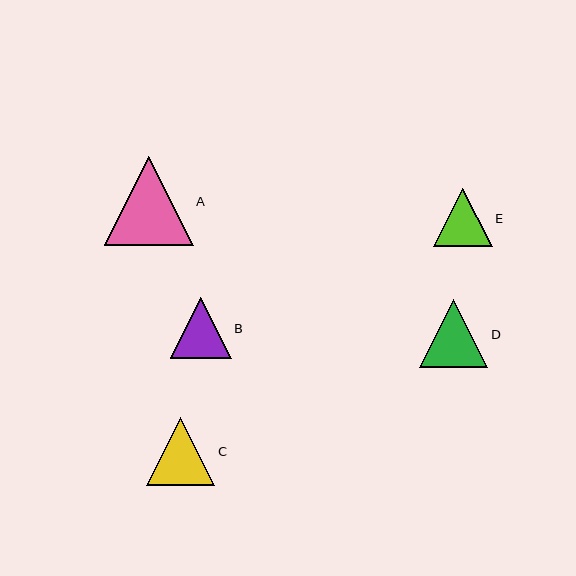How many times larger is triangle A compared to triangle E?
Triangle A is approximately 1.5 times the size of triangle E.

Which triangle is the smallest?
Triangle E is the smallest with a size of approximately 59 pixels.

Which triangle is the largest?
Triangle A is the largest with a size of approximately 89 pixels.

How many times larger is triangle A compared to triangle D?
Triangle A is approximately 1.3 times the size of triangle D.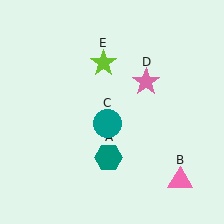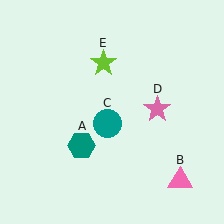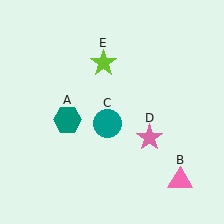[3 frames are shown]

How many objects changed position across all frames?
2 objects changed position: teal hexagon (object A), pink star (object D).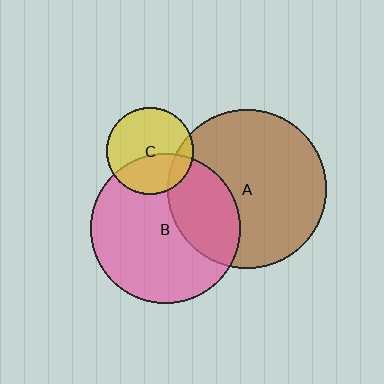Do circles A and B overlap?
Yes.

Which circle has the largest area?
Circle A (brown).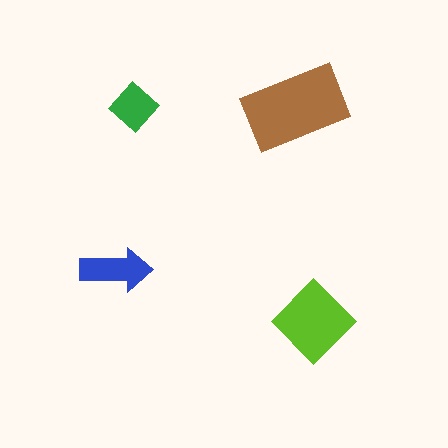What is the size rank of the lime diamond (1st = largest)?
2nd.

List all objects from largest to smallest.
The brown rectangle, the lime diamond, the blue arrow, the green diamond.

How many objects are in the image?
There are 4 objects in the image.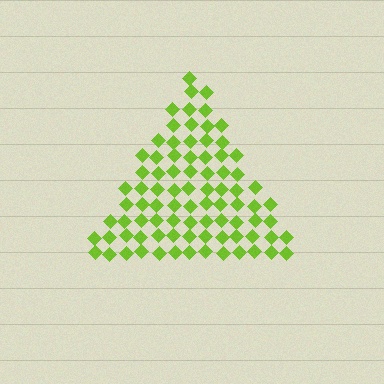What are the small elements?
The small elements are diamonds.